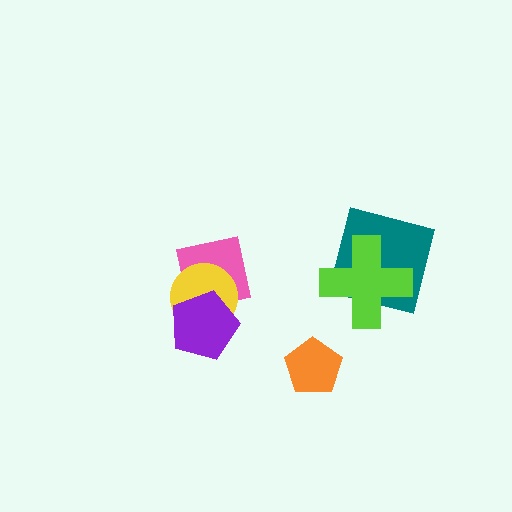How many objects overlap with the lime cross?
1 object overlaps with the lime cross.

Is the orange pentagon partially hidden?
No, no other shape covers it.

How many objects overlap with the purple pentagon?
2 objects overlap with the purple pentagon.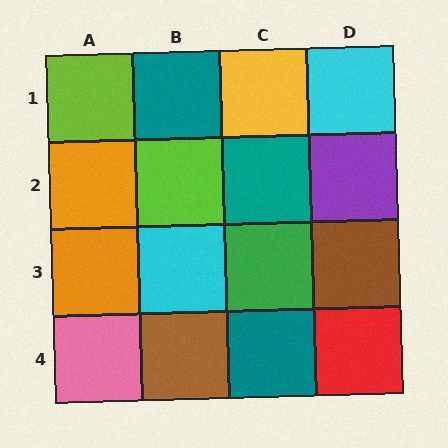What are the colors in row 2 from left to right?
Orange, lime, teal, purple.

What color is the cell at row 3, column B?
Cyan.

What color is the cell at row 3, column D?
Brown.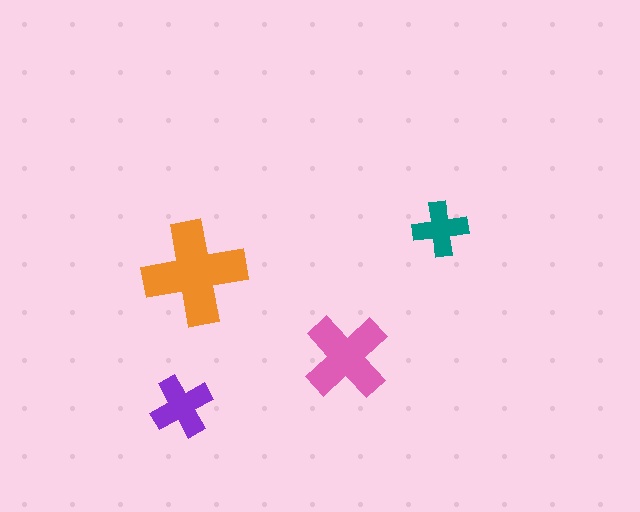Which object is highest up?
The teal cross is topmost.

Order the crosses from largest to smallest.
the orange one, the pink one, the purple one, the teal one.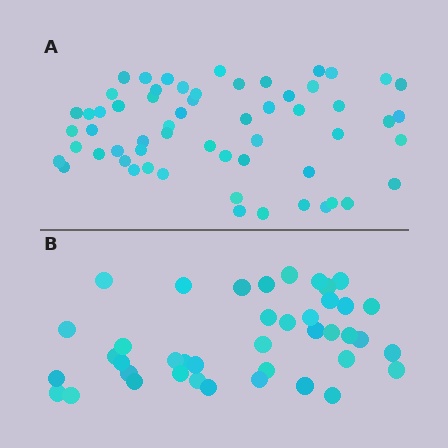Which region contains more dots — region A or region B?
Region A (the top region) has more dots.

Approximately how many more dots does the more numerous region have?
Region A has approximately 20 more dots than region B.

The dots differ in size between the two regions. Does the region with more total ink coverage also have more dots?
No. Region B has more total ink coverage because its dots are larger, but region A actually contains more individual dots. Total area can be misleading — the number of items is what matters here.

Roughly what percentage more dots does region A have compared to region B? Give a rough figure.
About 45% more.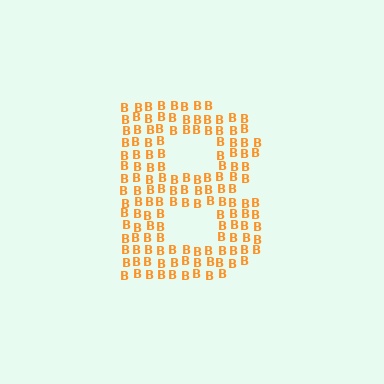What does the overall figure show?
The overall figure shows the letter B.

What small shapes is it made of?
It is made of small letter B's.